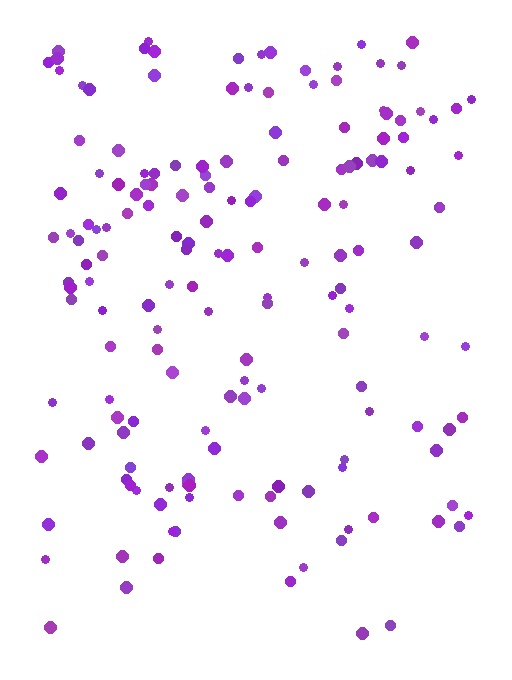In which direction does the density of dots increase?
From bottom to top, with the top side densest.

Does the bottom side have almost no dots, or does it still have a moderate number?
Still a moderate number, just noticeably fewer than the top.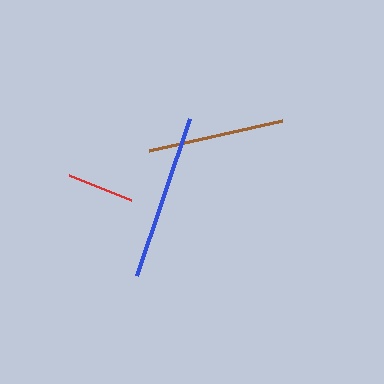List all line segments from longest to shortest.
From longest to shortest: blue, brown, red.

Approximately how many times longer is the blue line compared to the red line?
The blue line is approximately 2.5 times the length of the red line.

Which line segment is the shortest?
The red line is the shortest at approximately 67 pixels.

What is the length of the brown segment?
The brown segment is approximately 136 pixels long.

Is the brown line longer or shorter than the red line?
The brown line is longer than the red line.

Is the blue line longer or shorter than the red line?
The blue line is longer than the red line.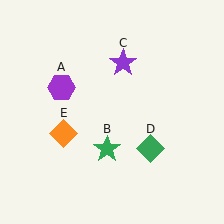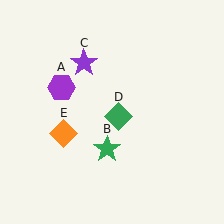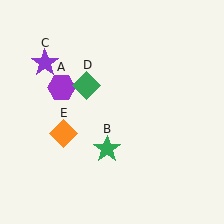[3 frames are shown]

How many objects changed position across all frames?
2 objects changed position: purple star (object C), green diamond (object D).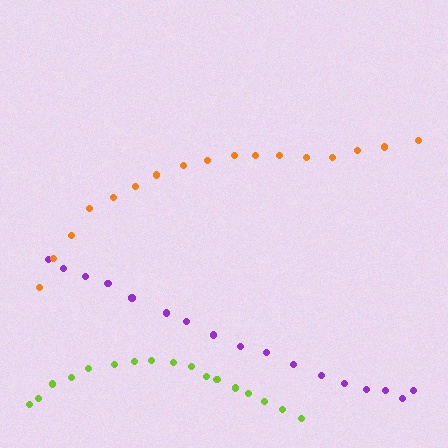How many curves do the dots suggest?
There are 3 distinct paths.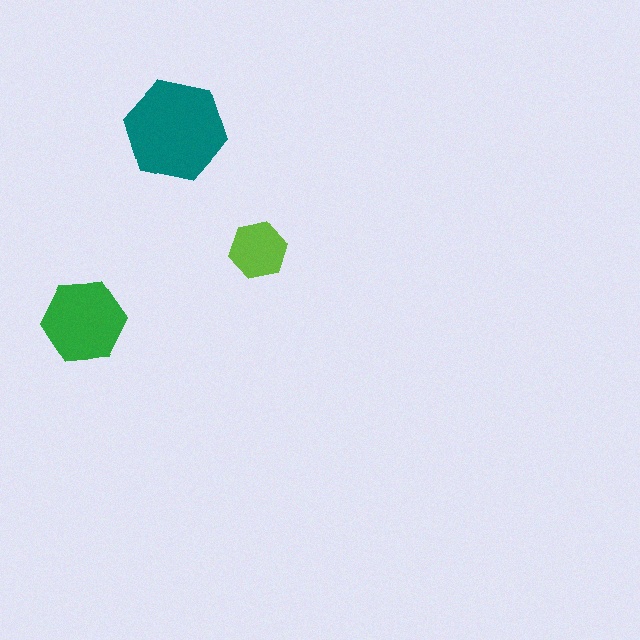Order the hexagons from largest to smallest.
the teal one, the green one, the lime one.